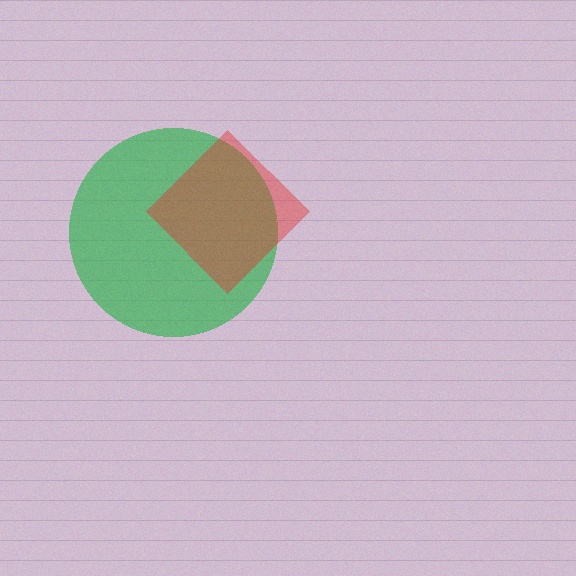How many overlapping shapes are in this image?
There are 2 overlapping shapes in the image.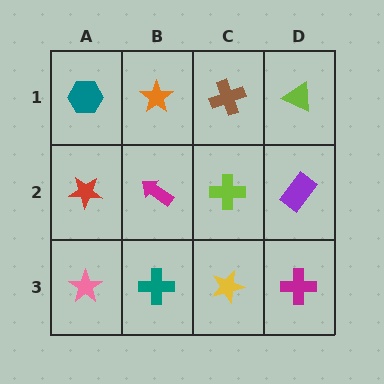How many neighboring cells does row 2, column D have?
3.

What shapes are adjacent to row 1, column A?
A red star (row 2, column A), an orange star (row 1, column B).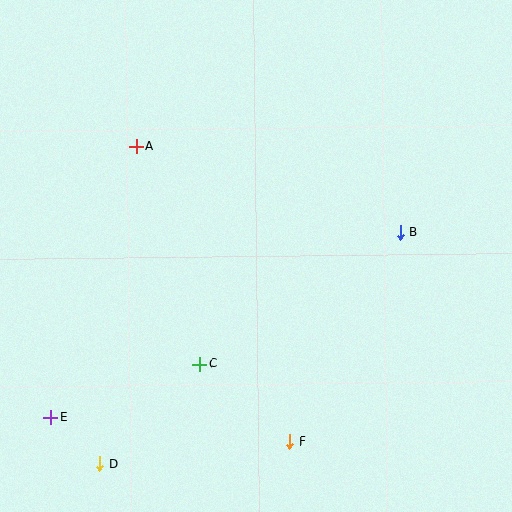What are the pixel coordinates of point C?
Point C is at (200, 364).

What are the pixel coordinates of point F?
Point F is at (290, 441).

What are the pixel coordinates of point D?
Point D is at (100, 463).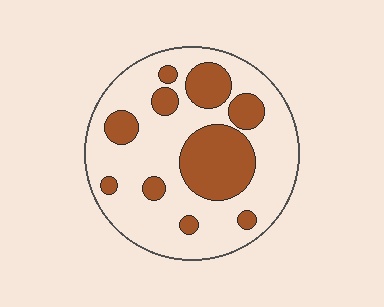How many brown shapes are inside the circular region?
10.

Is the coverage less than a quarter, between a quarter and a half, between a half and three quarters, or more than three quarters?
Between a quarter and a half.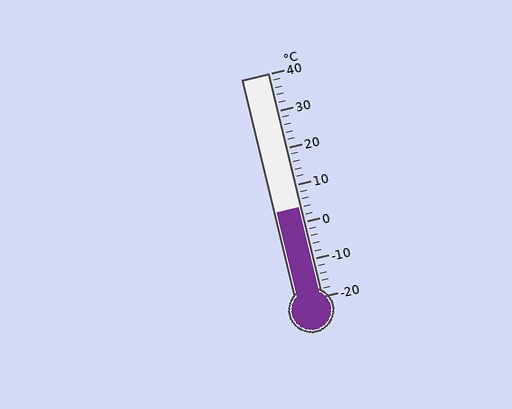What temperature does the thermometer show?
The thermometer shows approximately 4°C.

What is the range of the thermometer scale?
The thermometer scale ranges from -20°C to 40°C.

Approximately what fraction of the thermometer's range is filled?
The thermometer is filled to approximately 40% of its range.